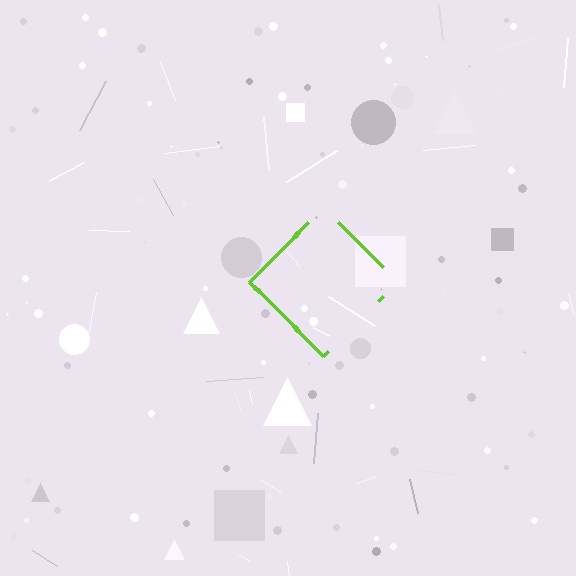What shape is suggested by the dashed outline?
The dashed outline suggests a diamond.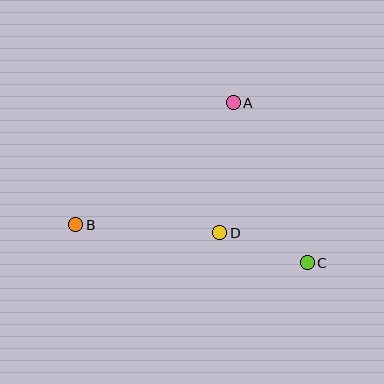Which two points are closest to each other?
Points C and D are closest to each other.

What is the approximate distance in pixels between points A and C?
The distance between A and C is approximately 176 pixels.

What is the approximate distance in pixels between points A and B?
The distance between A and B is approximately 199 pixels.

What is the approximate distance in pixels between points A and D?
The distance between A and D is approximately 131 pixels.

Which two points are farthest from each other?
Points B and C are farthest from each other.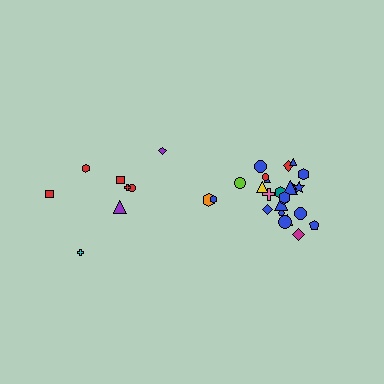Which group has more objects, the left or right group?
The right group.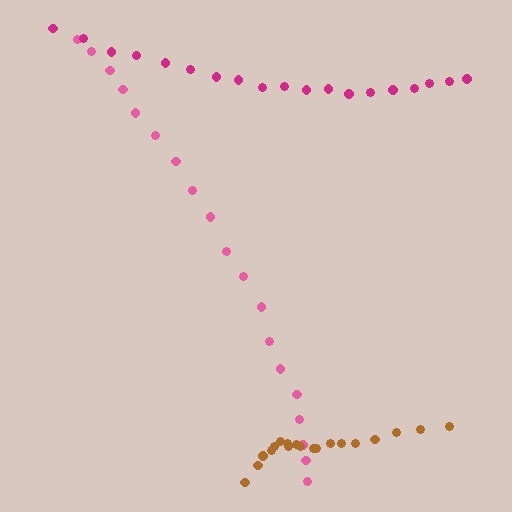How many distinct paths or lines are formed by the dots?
There are 3 distinct paths.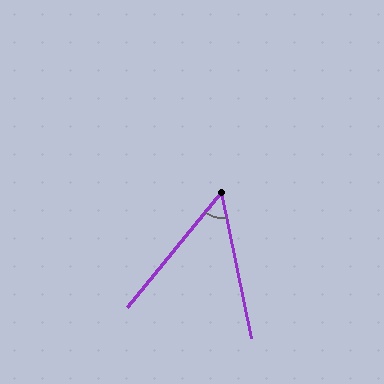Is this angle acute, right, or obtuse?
It is acute.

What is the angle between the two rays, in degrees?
Approximately 51 degrees.